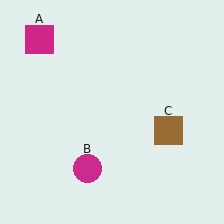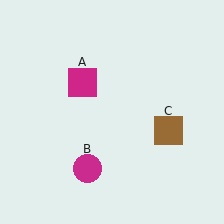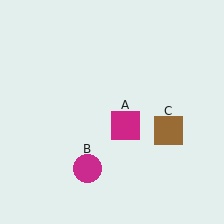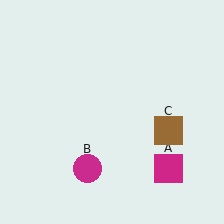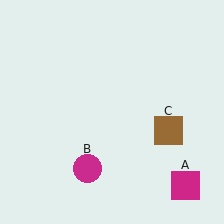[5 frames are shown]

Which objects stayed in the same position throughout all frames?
Magenta circle (object B) and brown square (object C) remained stationary.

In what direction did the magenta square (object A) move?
The magenta square (object A) moved down and to the right.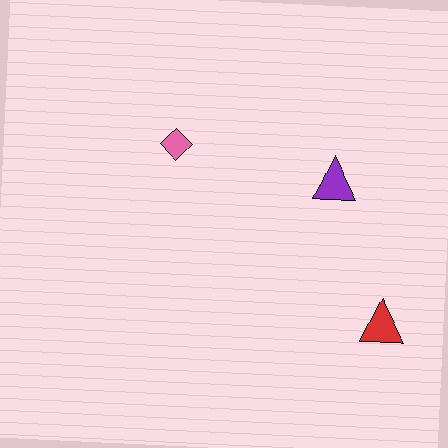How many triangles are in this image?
There are 2 triangles.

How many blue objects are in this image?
There are no blue objects.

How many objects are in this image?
There are 3 objects.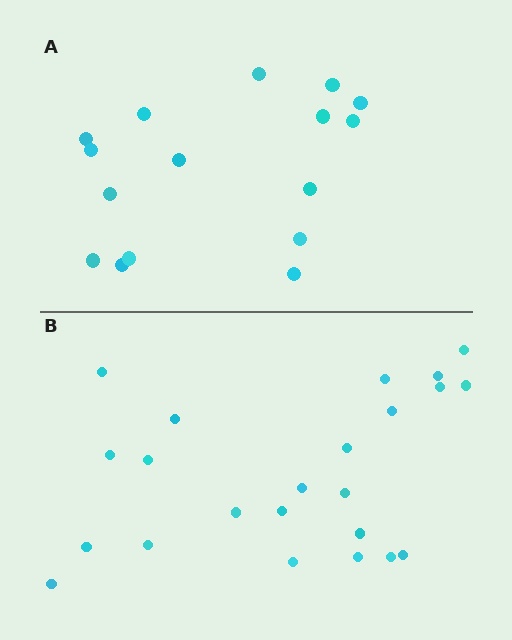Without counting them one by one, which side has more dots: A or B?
Region B (the bottom region) has more dots.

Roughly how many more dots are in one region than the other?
Region B has roughly 8 or so more dots than region A.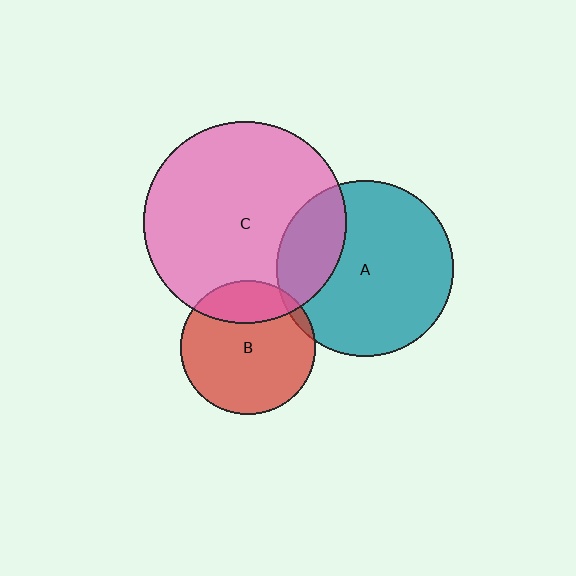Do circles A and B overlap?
Yes.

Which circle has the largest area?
Circle C (pink).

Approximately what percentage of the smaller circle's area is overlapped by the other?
Approximately 5%.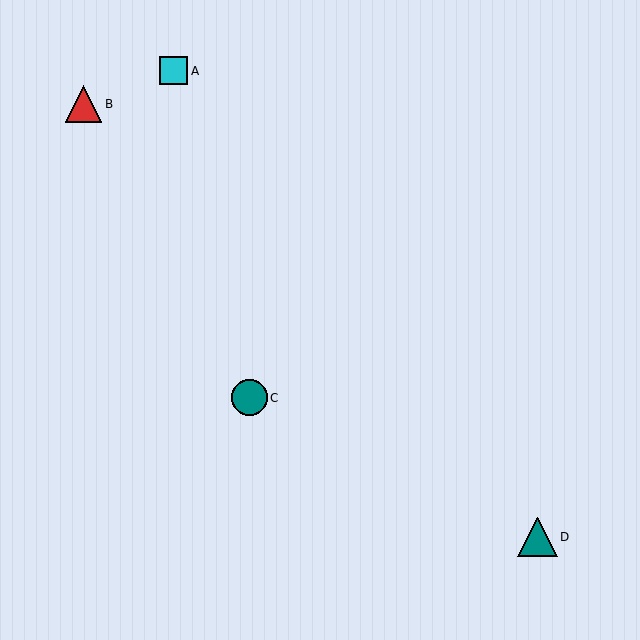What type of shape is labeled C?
Shape C is a teal circle.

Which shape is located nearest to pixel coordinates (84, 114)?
The red triangle (labeled B) at (84, 104) is nearest to that location.